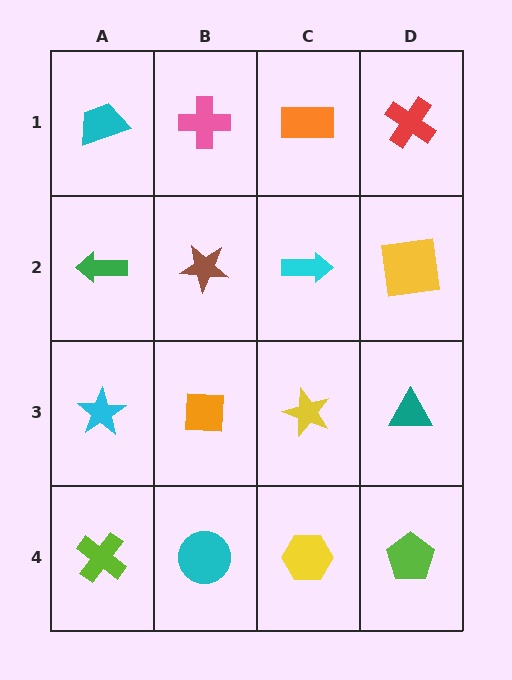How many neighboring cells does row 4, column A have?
2.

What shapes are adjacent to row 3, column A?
A green arrow (row 2, column A), a lime cross (row 4, column A), an orange square (row 3, column B).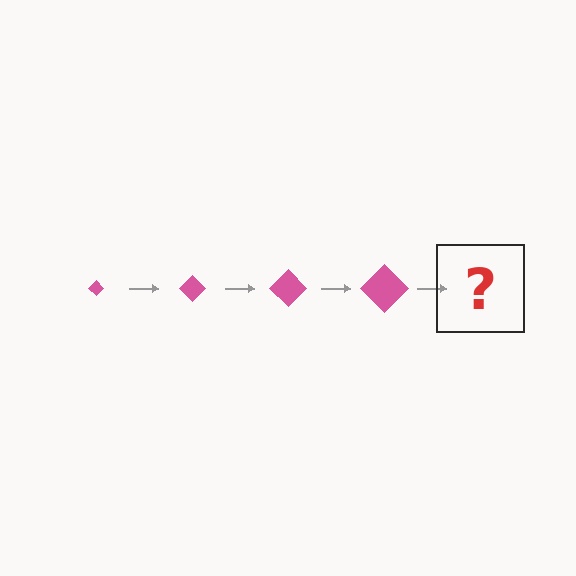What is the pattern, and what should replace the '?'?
The pattern is that the diamond gets progressively larger each step. The '?' should be a pink diamond, larger than the previous one.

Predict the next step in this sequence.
The next step is a pink diamond, larger than the previous one.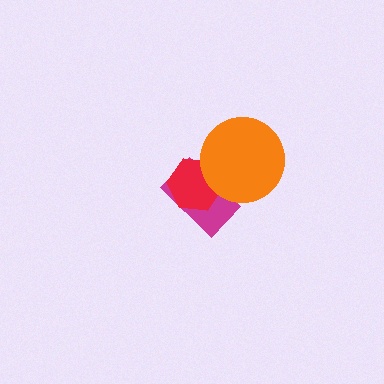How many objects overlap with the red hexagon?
2 objects overlap with the red hexagon.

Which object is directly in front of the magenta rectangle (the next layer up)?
The red hexagon is directly in front of the magenta rectangle.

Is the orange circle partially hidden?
No, no other shape covers it.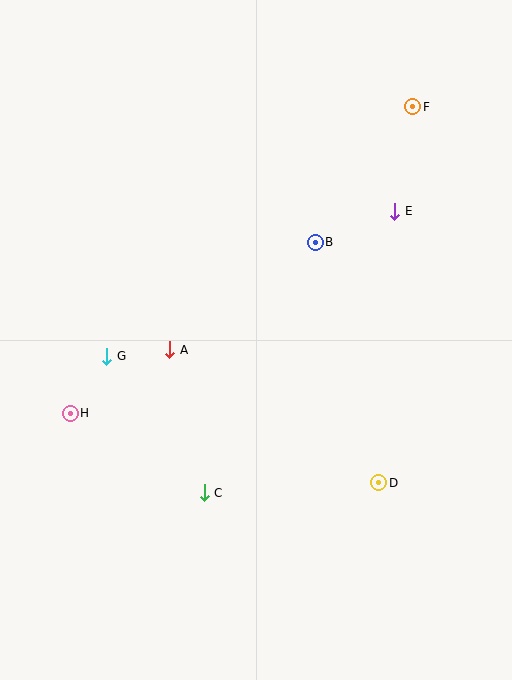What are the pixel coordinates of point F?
Point F is at (413, 107).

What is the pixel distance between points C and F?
The distance between C and F is 439 pixels.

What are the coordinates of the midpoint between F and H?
The midpoint between F and H is at (242, 260).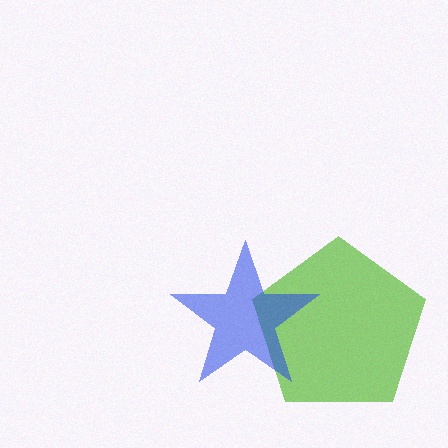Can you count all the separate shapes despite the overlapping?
Yes, there are 2 separate shapes.